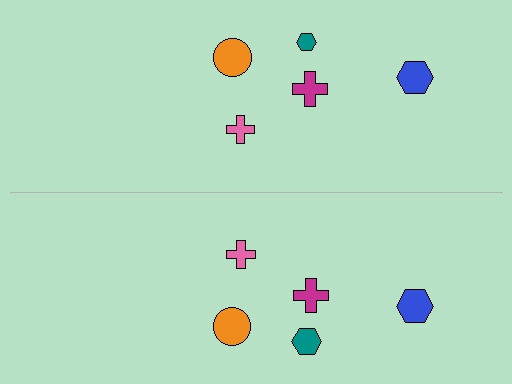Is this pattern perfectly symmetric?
No, the pattern is not perfectly symmetric. The teal hexagon on the bottom side has a different size than its mirror counterpart.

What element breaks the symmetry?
The teal hexagon on the bottom side has a different size than its mirror counterpart.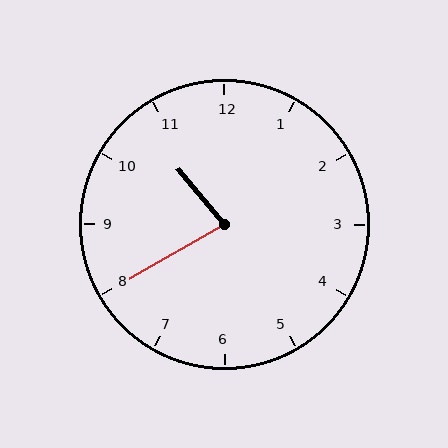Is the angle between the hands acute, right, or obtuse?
It is acute.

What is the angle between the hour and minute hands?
Approximately 80 degrees.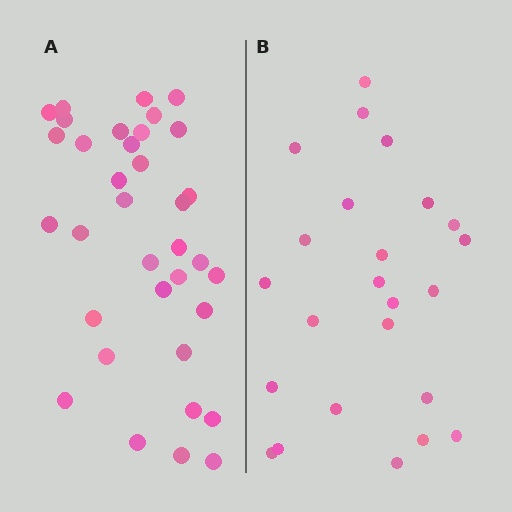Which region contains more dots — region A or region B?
Region A (the left region) has more dots.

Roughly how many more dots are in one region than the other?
Region A has roughly 12 or so more dots than region B.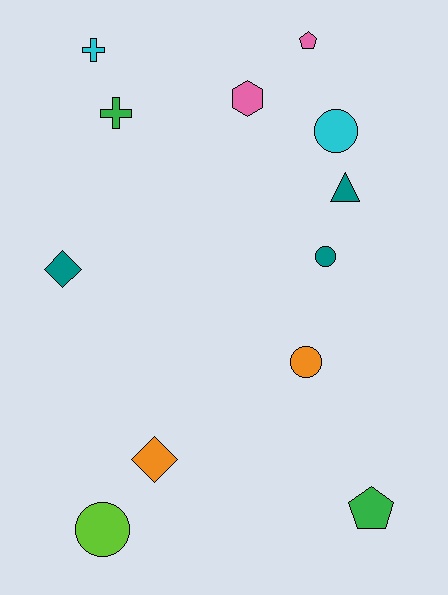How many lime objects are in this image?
There is 1 lime object.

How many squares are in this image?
There are no squares.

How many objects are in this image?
There are 12 objects.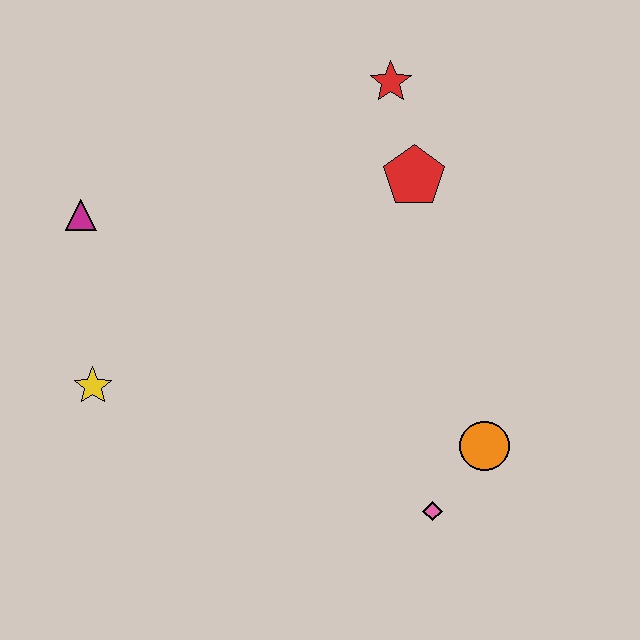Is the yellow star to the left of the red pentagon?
Yes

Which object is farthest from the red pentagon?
The yellow star is farthest from the red pentagon.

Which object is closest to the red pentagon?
The red star is closest to the red pentagon.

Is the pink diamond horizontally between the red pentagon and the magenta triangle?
No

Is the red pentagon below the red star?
Yes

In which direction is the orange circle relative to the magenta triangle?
The orange circle is to the right of the magenta triangle.